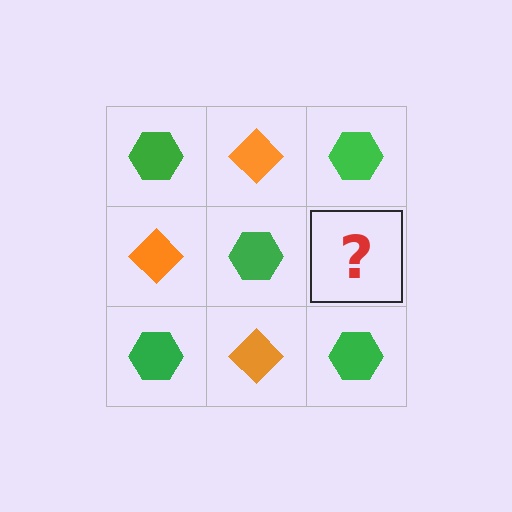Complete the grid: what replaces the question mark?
The question mark should be replaced with an orange diamond.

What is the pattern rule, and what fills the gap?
The rule is that it alternates green hexagon and orange diamond in a checkerboard pattern. The gap should be filled with an orange diamond.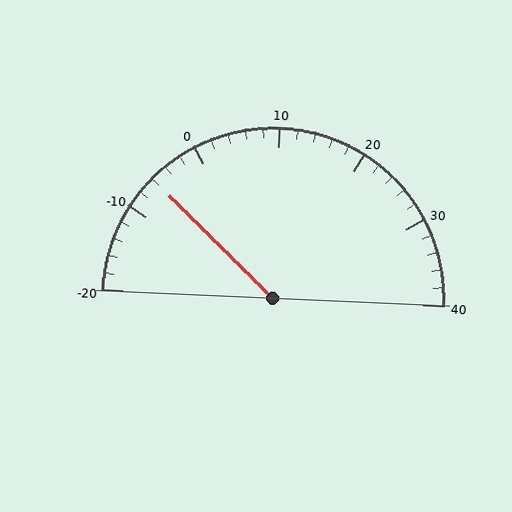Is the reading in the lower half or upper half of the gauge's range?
The reading is in the lower half of the range (-20 to 40).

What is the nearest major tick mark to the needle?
The nearest major tick mark is -10.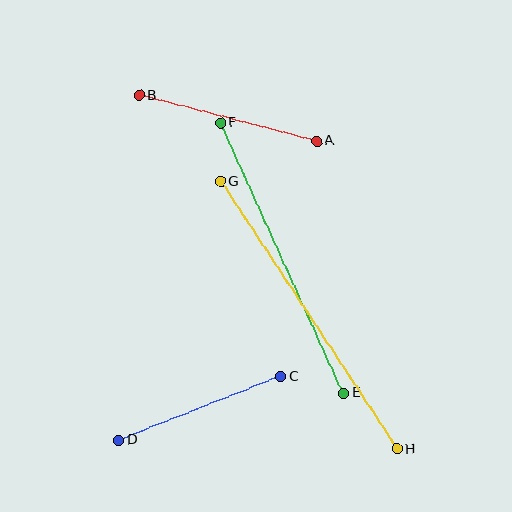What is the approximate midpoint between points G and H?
The midpoint is at approximately (309, 315) pixels.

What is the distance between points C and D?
The distance is approximately 174 pixels.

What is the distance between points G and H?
The distance is approximately 320 pixels.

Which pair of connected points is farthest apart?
Points G and H are farthest apart.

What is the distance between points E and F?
The distance is approximately 297 pixels.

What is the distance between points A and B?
The distance is approximately 184 pixels.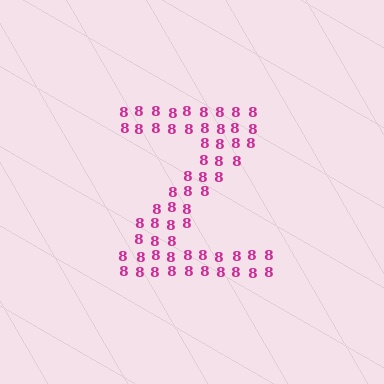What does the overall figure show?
The overall figure shows the letter Z.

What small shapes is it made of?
It is made of small digit 8's.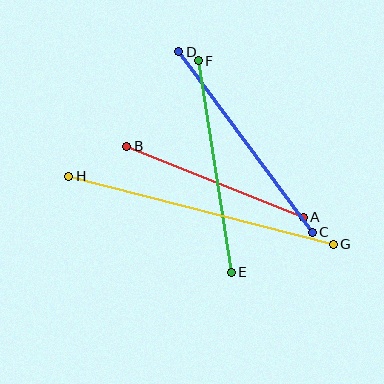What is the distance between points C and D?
The distance is approximately 225 pixels.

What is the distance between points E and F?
The distance is approximately 214 pixels.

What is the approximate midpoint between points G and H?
The midpoint is at approximately (201, 210) pixels.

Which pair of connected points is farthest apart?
Points G and H are farthest apart.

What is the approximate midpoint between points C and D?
The midpoint is at approximately (245, 142) pixels.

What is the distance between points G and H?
The distance is approximately 273 pixels.